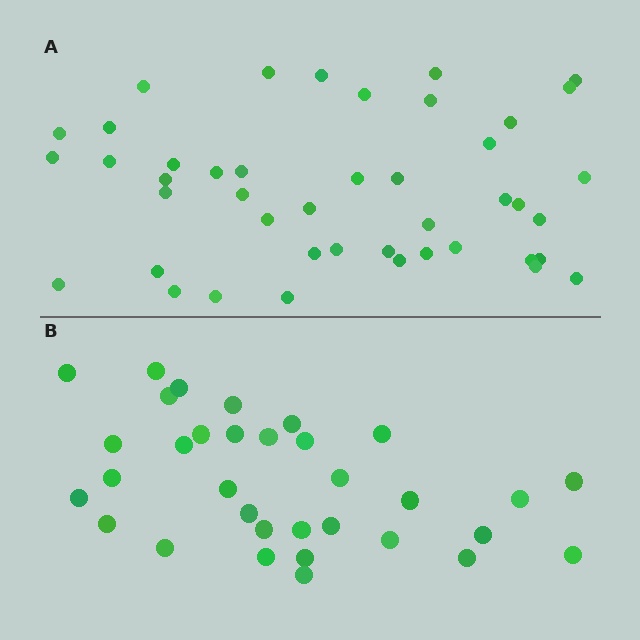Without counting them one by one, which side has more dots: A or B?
Region A (the top region) has more dots.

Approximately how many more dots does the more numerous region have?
Region A has roughly 12 or so more dots than region B.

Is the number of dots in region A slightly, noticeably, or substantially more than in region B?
Region A has noticeably more, but not dramatically so. The ratio is roughly 1.3 to 1.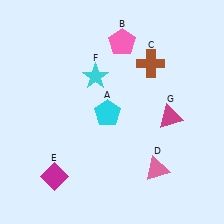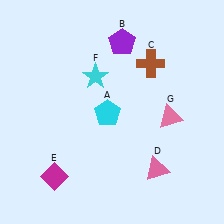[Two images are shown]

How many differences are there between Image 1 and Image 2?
There are 2 differences between the two images.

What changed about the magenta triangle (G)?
In Image 1, G is magenta. In Image 2, it changed to pink.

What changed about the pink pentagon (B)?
In Image 1, B is pink. In Image 2, it changed to purple.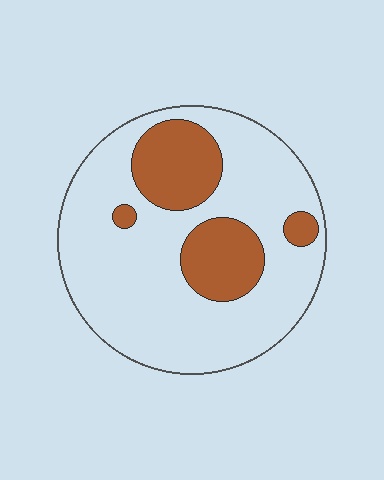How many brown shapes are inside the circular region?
4.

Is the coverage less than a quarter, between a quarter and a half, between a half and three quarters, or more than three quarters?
Less than a quarter.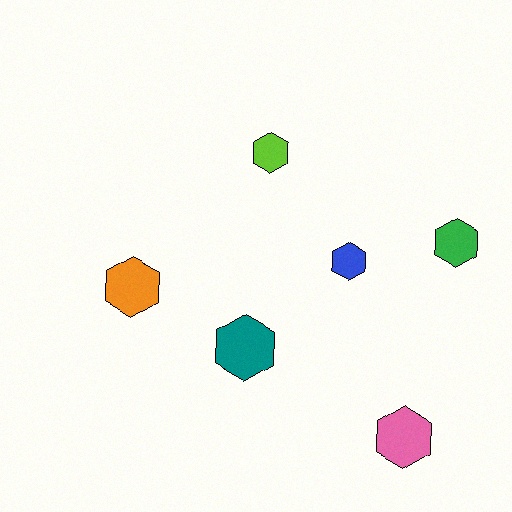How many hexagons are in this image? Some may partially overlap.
There are 6 hexagons.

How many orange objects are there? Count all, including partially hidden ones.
There is 1 orange object.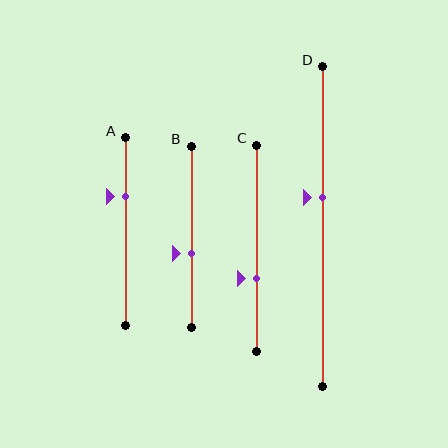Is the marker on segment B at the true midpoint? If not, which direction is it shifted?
No, the marker on segment B is shifted downward by about 9% of the segment length.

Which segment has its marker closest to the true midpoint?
Segment B has its marker closest to the true midpoint.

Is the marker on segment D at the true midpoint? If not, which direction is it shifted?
No, the marker on segment D is shifted upward by about 9% of the segment length.